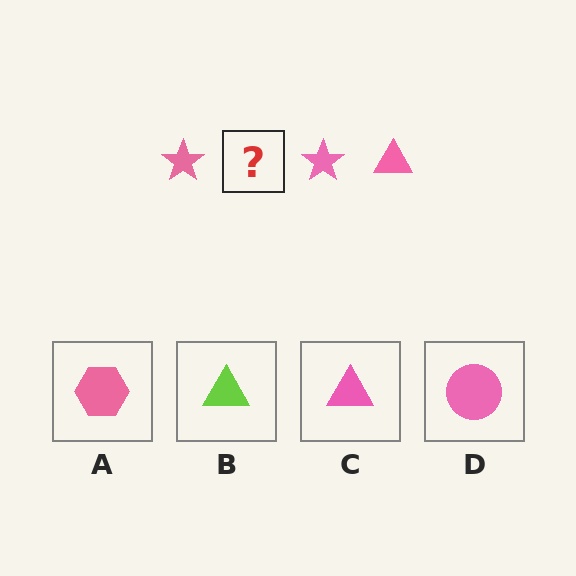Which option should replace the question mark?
Option C.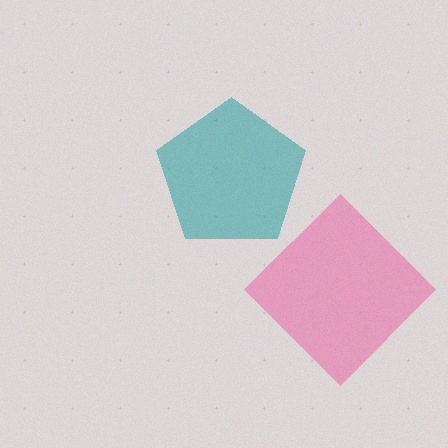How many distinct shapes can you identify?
There are 2 distinct shapes: a pink diamond, a teal pentagon.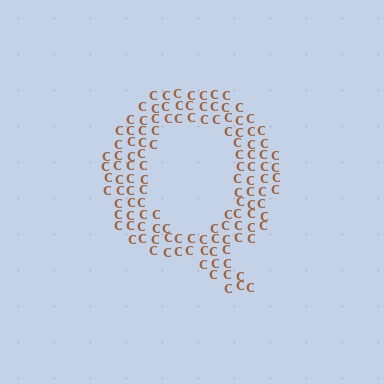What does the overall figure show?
The overall figure shows the letter Q.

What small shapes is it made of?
It is made of small letter C's.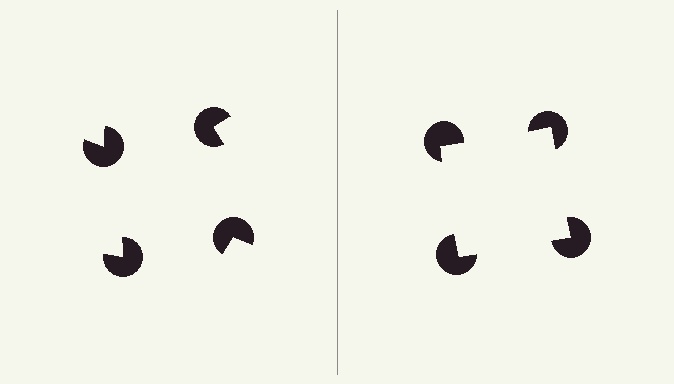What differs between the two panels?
The pac-man discs are positioned identically on both sides; only the wedge orientations differ. On the right they align to a square; on the left they are misaligned.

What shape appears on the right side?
An illusory square.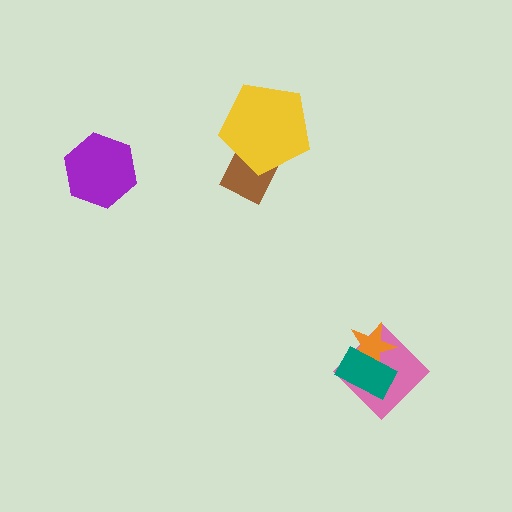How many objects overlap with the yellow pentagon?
1 object overlaps with the yellow pentagon.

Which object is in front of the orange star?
The teal rectangle is in front of the orange star.